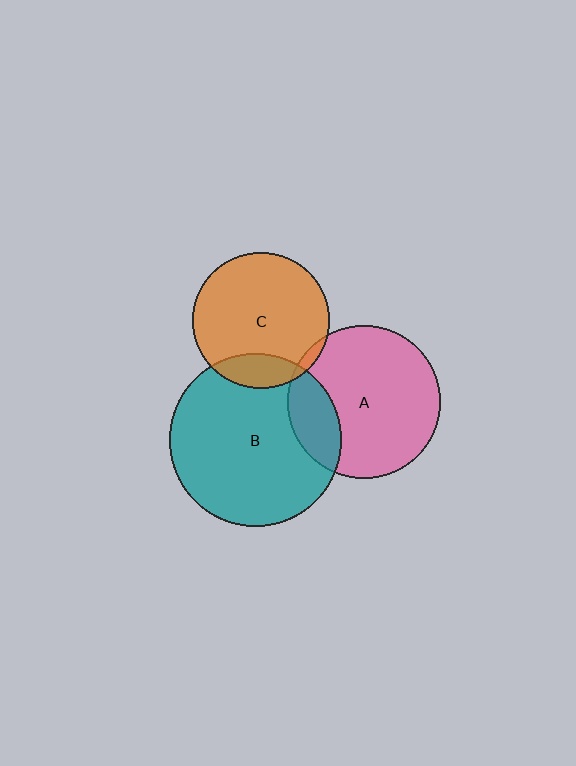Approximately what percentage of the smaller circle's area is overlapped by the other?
Approximately 15%.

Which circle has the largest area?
Circle B (teal).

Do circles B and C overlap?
Yes.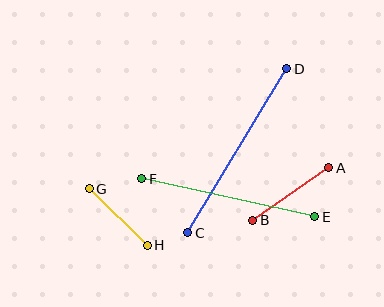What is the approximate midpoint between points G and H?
The midpoint is at approximately (118, 217) pixels.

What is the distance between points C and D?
The distance is approximately 192 pixels.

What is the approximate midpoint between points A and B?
The midpoint is at approximately (291, 194) pixels.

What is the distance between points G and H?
The distance is approximately 81 pixels.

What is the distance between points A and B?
The distance is approximately 92 pixels.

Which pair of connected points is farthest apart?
Points C and D are farthest apart.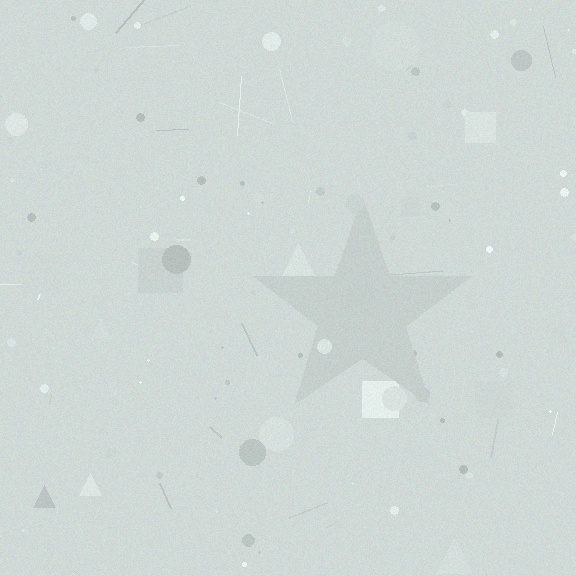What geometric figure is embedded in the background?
A star is embedded in the background.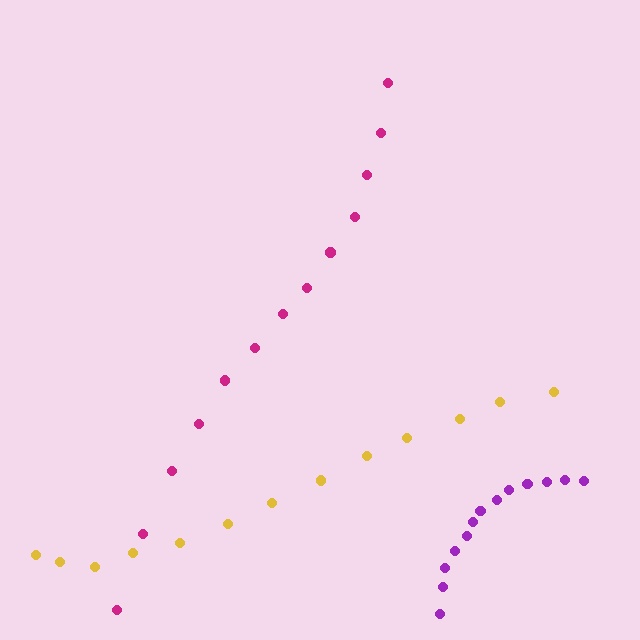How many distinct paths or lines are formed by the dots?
There are 3 distinct paths.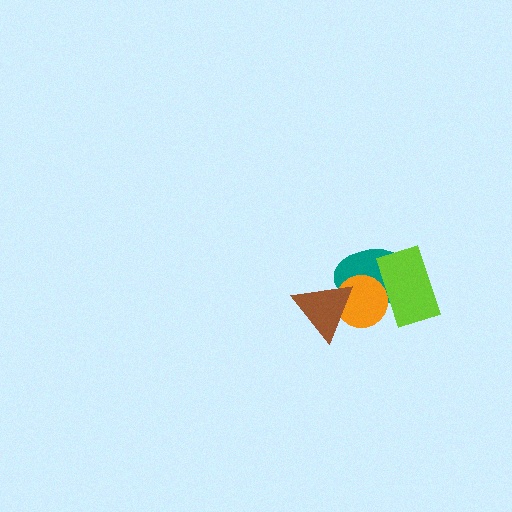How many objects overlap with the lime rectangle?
2 objects overlap with the lime rectangle.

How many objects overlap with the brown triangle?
2 objects overlap with the brown triangle.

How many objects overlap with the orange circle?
3 objects overlap with the orange circle.